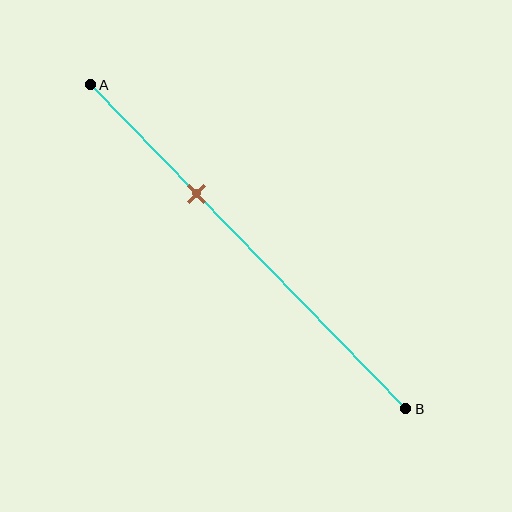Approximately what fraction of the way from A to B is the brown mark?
The brown mark is approximately 35% of the way from A to B.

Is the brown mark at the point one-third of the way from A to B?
Yes, the mark is approximately at the one-third point.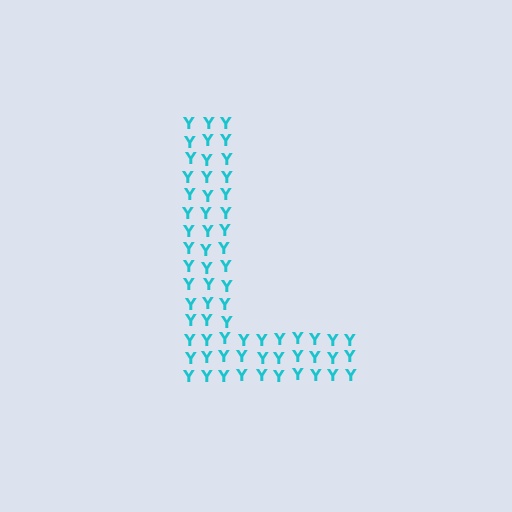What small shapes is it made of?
It is made of small letter Y's.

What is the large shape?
The large shape is the letter L.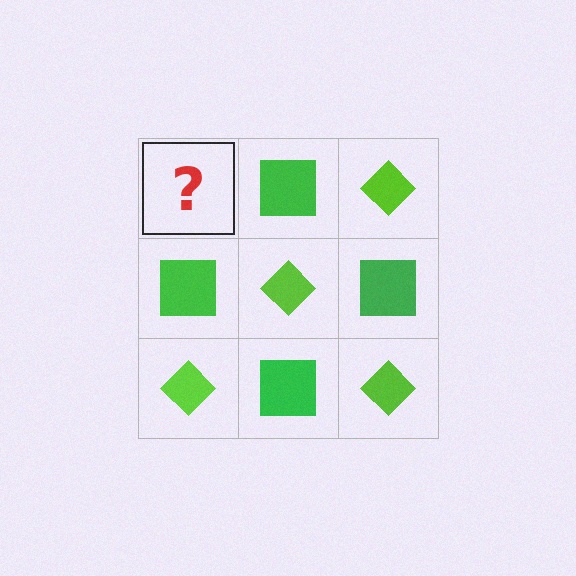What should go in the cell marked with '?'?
The missing cell should contain a lime diamond.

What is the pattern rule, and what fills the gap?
The rule is that it alternates lime diamond and green square in a checkerboard pattern. The gap should be filled with a lime diamond.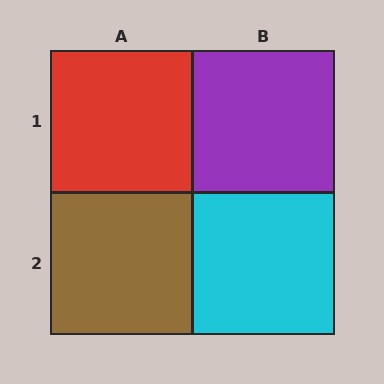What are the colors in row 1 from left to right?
Red, purple.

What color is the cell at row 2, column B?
Cyan.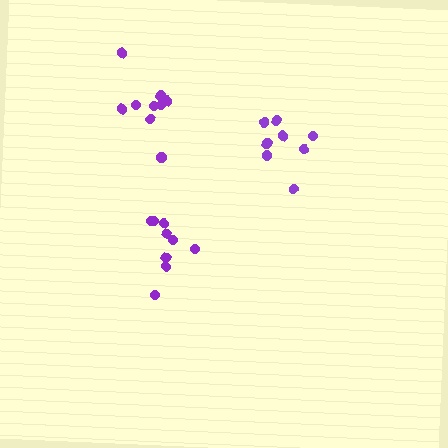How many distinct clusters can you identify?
There are 3 distinct clusters.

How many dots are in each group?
Group 1: 9 dots, Group 2: 9 dots, Group 3: 8 dots (26 total).